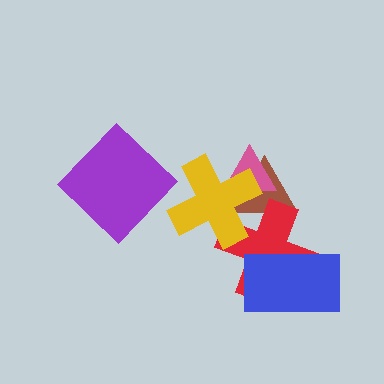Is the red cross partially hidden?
Yes, it is partially covered by another shape.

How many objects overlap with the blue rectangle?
1 object overlaps with the blue rectangle.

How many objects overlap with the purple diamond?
0 objects overlap with the purple diamond.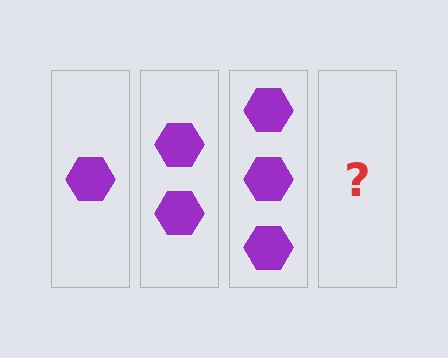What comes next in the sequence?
The next element should be 4 hexagons.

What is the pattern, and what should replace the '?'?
The pattern is that each step adds one more hexagon. The '?' should be 4 hexagons.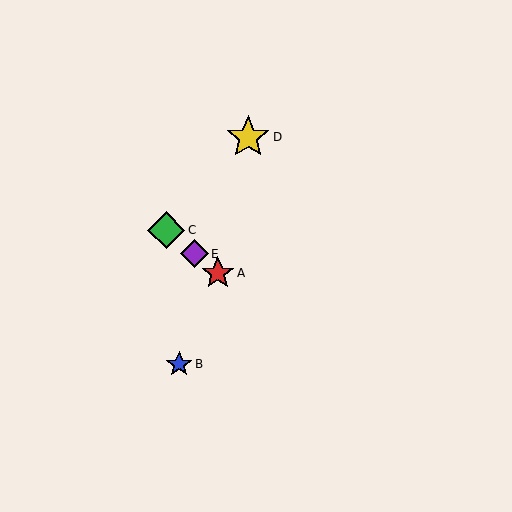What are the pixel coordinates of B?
Object B is at (179, 364).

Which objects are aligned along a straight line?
Objects A, C, E are aligned along a straight line.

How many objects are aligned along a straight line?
3 objects (A, C, E) are aligned along a straight line.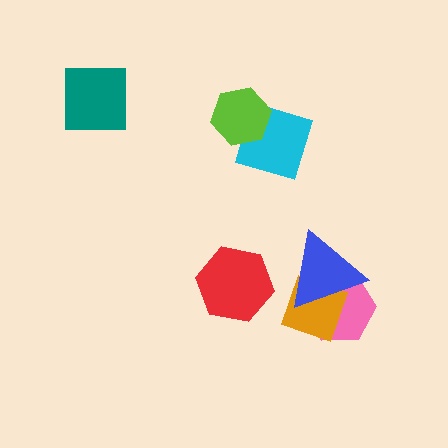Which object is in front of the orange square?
The blue triangle is in front of the orange square.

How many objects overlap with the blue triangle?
2 objects overlap with the blue triangle.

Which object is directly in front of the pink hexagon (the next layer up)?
The orange square is directly in front of the pink hexagon.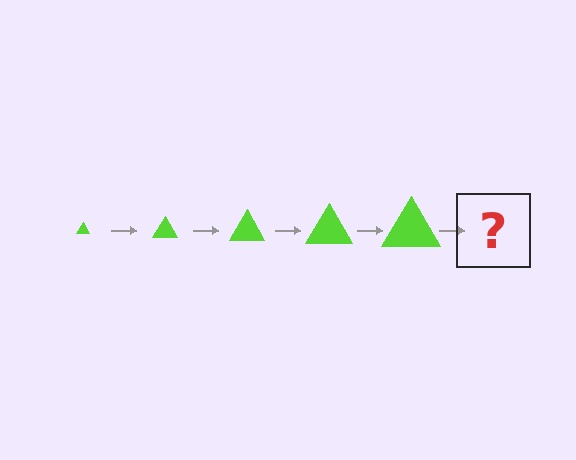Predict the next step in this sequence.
The next step is a lime triangle, larger than the previous one.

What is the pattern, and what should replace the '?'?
The pattern is that the triangle gets progressively larger each step. The '?' should be a lime triangle, larger than the previous one.